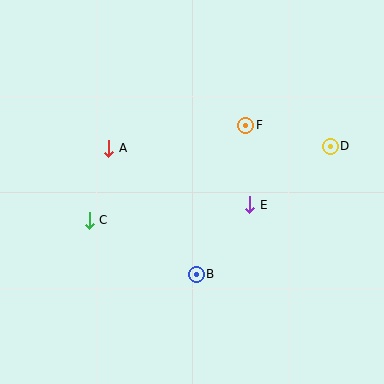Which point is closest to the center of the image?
Point E at (250, 205) is closest to the center.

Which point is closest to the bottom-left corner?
Point C is closest to the bottom-left corner.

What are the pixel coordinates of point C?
Point C is at (89, 220).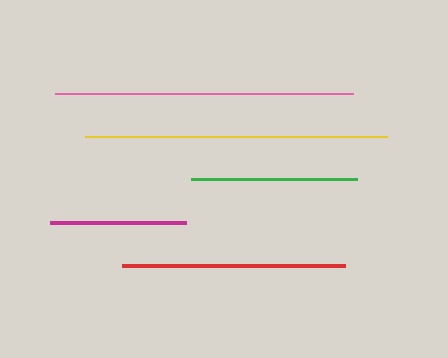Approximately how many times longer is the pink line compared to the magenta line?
The pink line is approximately 2.2 times the length of the magenta line.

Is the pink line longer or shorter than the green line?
The pink line is longer than the green line.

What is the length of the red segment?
The red segment is approximately 223 pixels long.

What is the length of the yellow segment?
The yellow segment is approximately 303 pixels long.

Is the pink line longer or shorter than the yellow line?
The yellow line is longer than the pink line.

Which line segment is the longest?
The yellow line is the longest at approximately 303 pixels.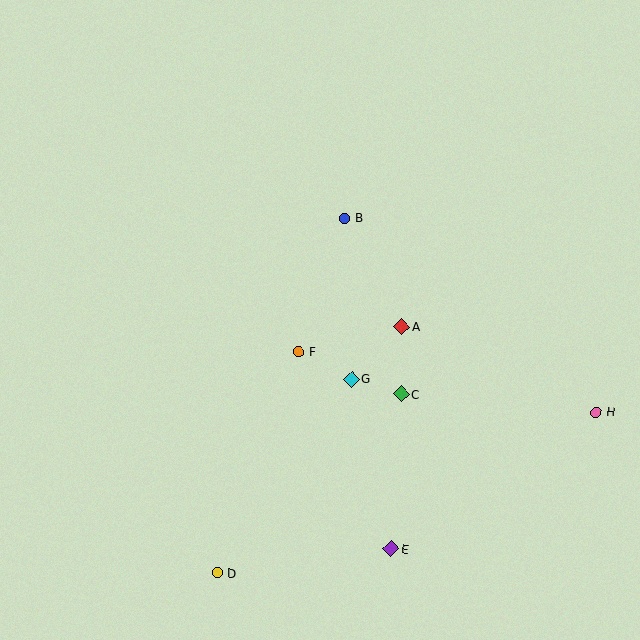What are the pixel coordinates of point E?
Point E is at (391, 549).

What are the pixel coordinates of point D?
Point D is at (217, 573).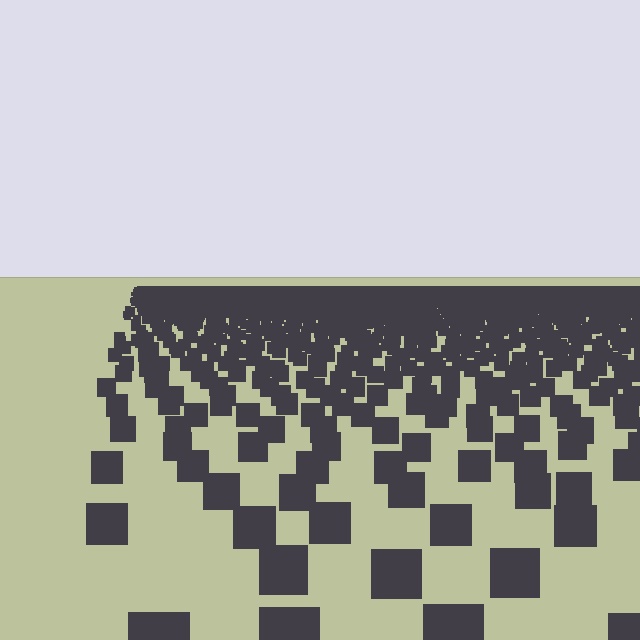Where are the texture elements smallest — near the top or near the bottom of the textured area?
Near the top.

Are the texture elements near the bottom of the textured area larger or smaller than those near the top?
Larger. Near the bottom, elements are closer to the viewer and appear at a bigger on-screen size.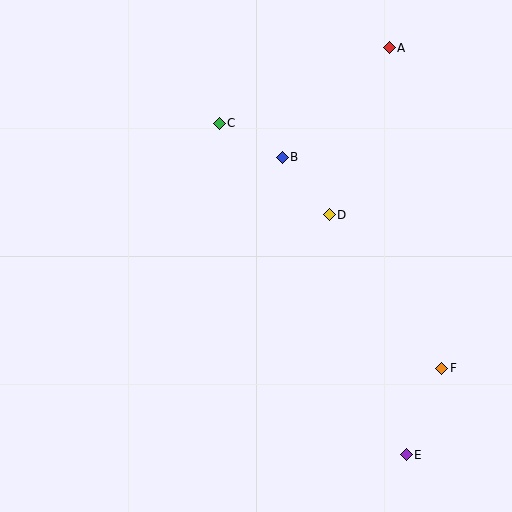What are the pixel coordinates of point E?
Point E is at (406, 455).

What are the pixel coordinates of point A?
Point A is at (389, 48).